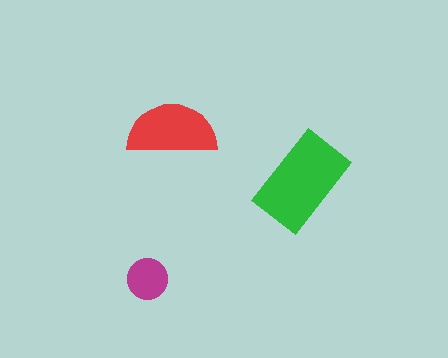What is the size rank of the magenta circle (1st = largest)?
3rd.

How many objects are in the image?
There are 3 objects in the image.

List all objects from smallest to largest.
The magenta circle, the red semicircle, the green rectangle.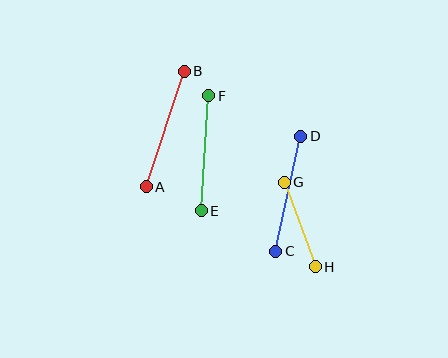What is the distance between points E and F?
The distance is approximately 115 pixels.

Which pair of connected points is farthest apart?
Points A and B are farthest apart.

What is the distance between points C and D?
The distance is approximately 118 pixels.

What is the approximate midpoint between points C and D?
The midpoint is at approximately (288, 194) pixels.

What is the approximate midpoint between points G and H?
The midpoint is at approximately (300, 224) pixels.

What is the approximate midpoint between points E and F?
The midpoint is at approximately (205, 153) pixels.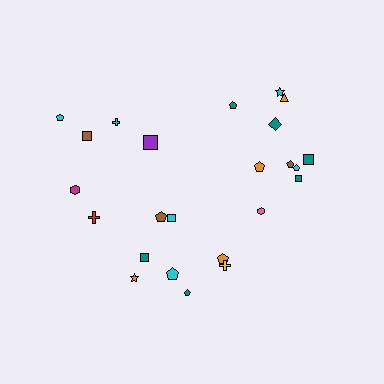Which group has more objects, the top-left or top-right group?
The top-right group.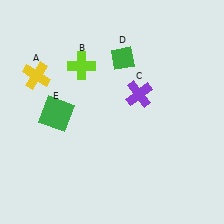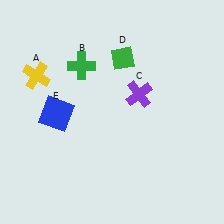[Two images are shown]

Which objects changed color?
B changed from lime to green. E changed from green to blue.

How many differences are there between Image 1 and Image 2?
There are 2 differences between the two images.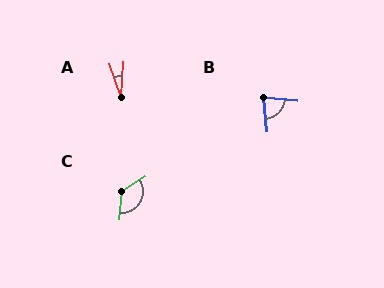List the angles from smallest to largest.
A (22°), B (78°), C (127°).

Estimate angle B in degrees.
Approximately 78 degrees.